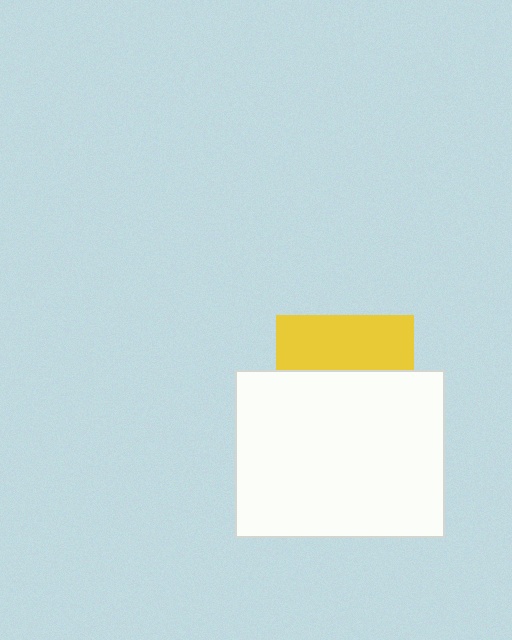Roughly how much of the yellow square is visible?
A small part of it is visible (roughly 39%).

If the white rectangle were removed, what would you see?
You would see the complete yellow square.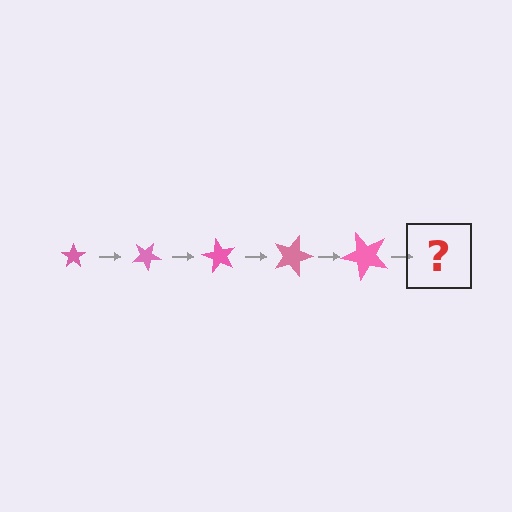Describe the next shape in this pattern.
It should be a star, larger than the previous one and rotated 150 degrees from the start.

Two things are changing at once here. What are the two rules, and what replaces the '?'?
The two rules are that the star grows larger each step and it rotates 30 degrees each step. The '?' should be a star, larger than the previous one and rotated 150 degrees from the start.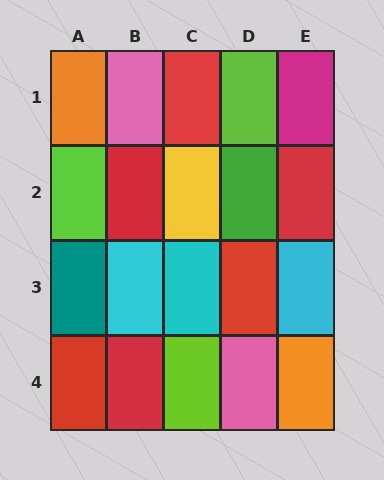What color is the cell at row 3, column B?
Cyan.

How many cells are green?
1 cell is green.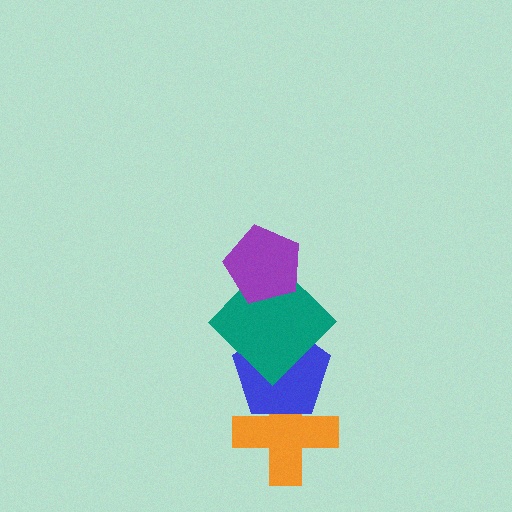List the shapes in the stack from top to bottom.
From top to bottom: the purple pentagon, the teal diamond, the blue pentagon, the orange cross.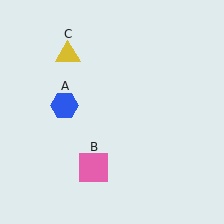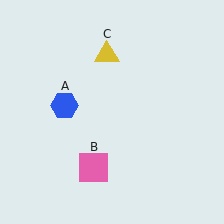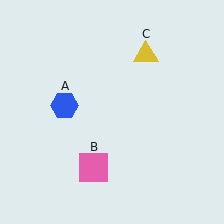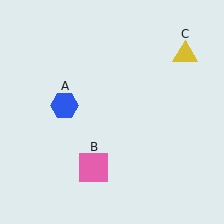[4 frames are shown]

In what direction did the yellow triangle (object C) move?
The yellow triangle (object C) moved right.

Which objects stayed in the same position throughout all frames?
Blue hexagon (object A) and pink square (object B) remained stationary.